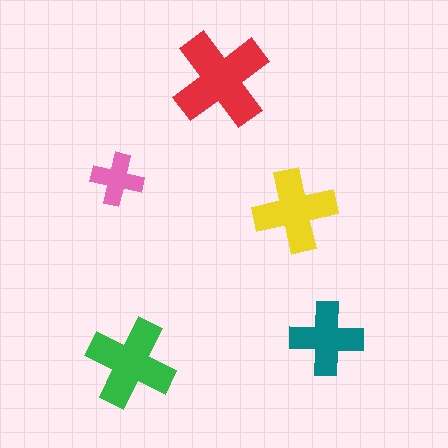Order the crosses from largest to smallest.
the red one, the green one, the yellow one, the teal one, the pink one.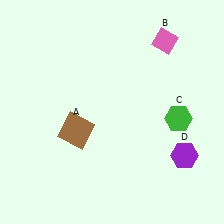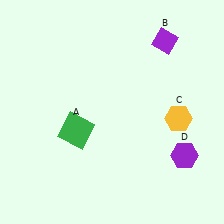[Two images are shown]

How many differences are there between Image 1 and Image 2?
There are 3 differences between the two images.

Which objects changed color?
A changed from brown to green. B changed from pink to purple. C changed from green to yellow.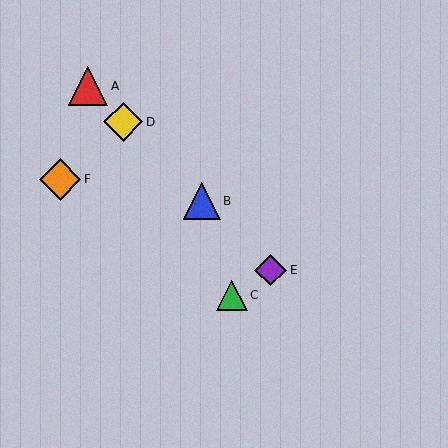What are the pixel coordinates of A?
Object A is at (88, 86).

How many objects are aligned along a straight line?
4 objects (A, B, D, E) are aligned along a straight line.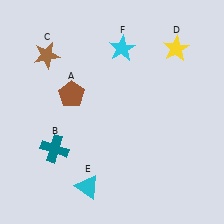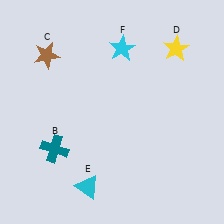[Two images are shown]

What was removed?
The brown pentagon (A) was removed in Image 2.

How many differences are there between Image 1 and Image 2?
There is 1 difference between the two images.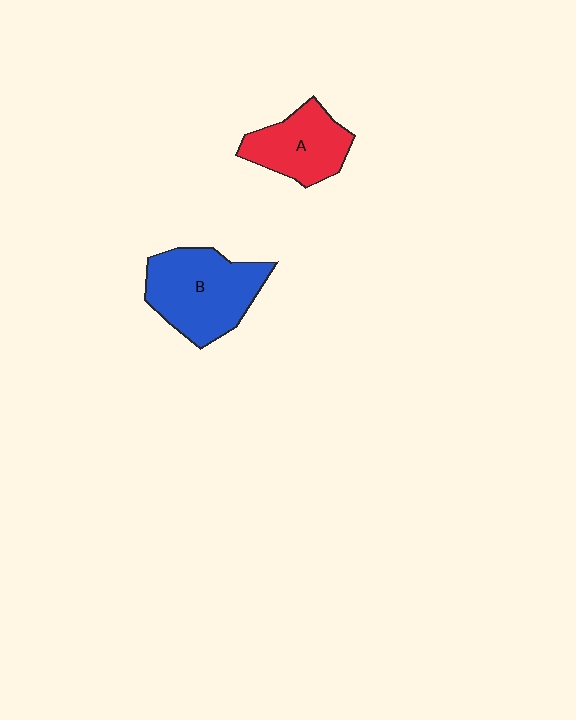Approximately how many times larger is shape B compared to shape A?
Approximately 1.4 times.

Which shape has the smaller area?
Shape A (red).